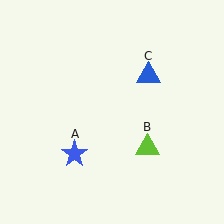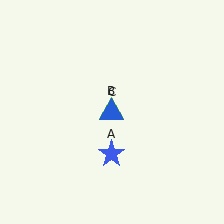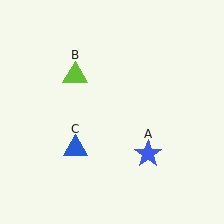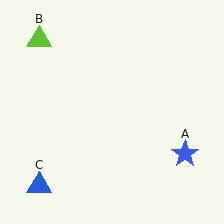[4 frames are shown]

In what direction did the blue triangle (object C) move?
The blue triangle (object C) moved down and to the left.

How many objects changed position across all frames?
3 objects changed position: blue star (object A), lime triangle (object B), blue triangle (object C).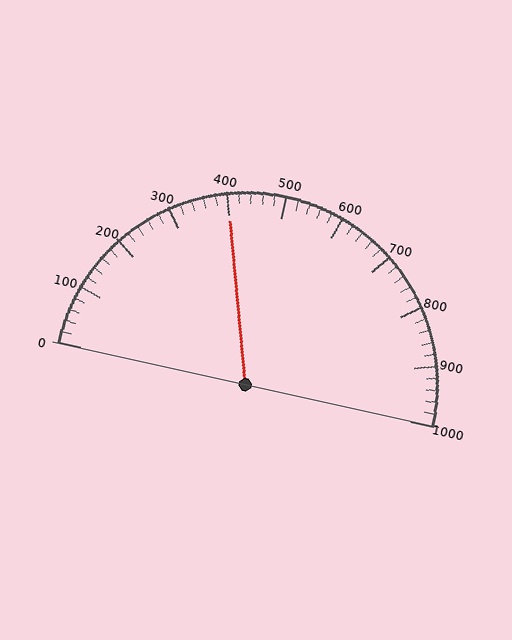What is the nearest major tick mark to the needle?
The nearest major tick mark is 400.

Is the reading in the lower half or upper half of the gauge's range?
The reading is in the lower half of the range (0 to 1000).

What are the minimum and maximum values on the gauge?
The gauge ranges from 0 to 1000.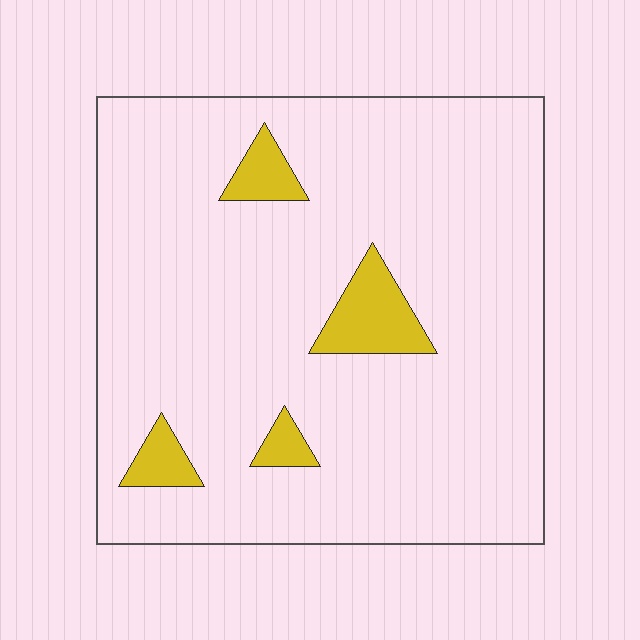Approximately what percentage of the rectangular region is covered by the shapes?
Approximately 10%.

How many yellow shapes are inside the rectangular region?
4.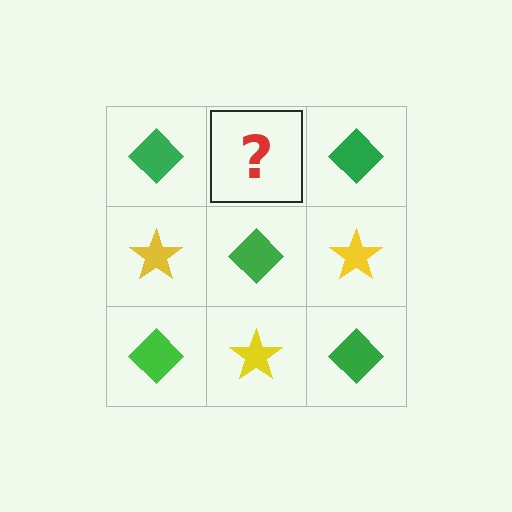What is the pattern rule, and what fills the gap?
The rule is that it alternates green diamond and yellow star in a checkerboard pattern. The gap should be filled with a yellow star.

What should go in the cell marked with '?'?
The missing cell should contain a yellow star.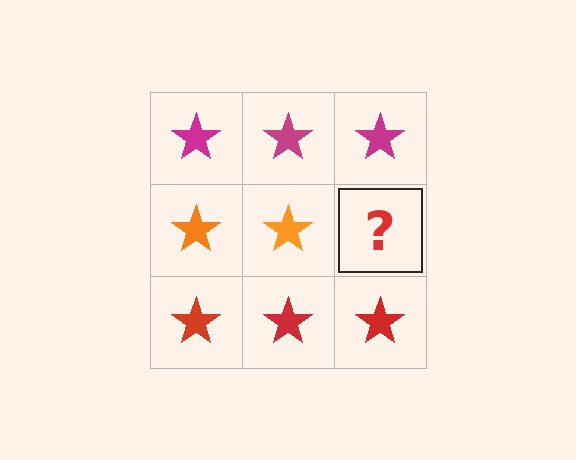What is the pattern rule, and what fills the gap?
The rule is that each row has a consistent color. The gap should be filled with an orange star.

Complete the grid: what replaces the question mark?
The question mark should be replaced with an orange star.